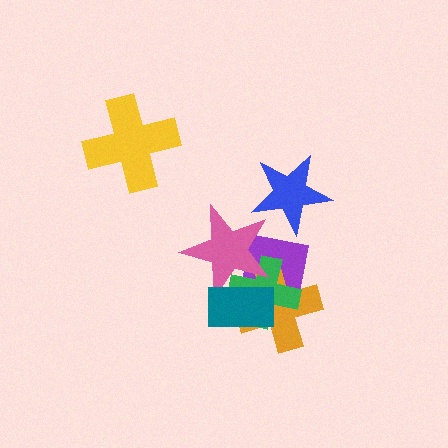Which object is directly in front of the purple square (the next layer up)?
The orange cross is directly in front of the purple square.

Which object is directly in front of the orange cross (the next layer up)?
The green cross is directly in front of the orange cross.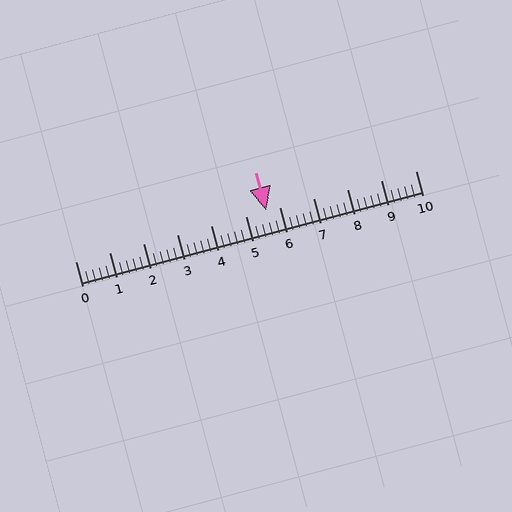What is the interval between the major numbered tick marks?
The major tick marks are spaced 1 units apart.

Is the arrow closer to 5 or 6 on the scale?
The arrow is closer to 6.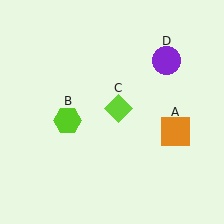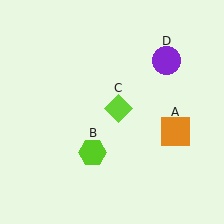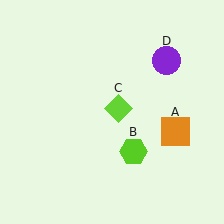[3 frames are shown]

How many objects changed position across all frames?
1 object changed position: lime hexagon (object B).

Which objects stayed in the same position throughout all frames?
Orange square (object A) and lime diamond (object C) and purple circle (object D) remained stationary.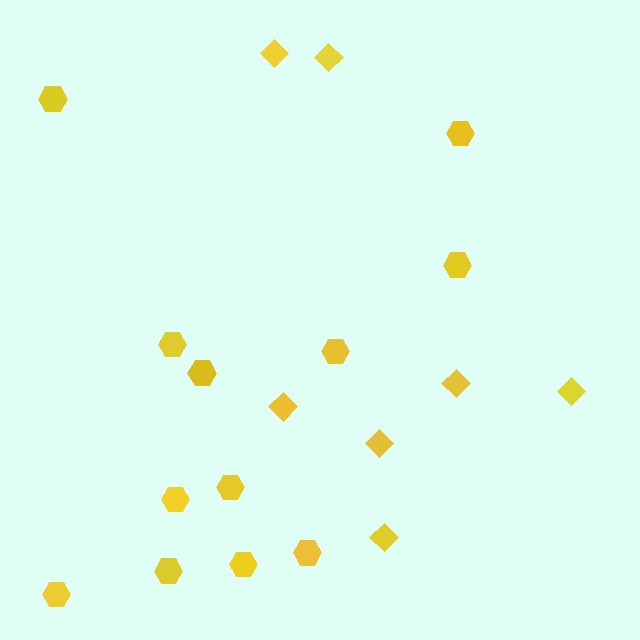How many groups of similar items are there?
There are 2 groups: one group of hexagons (12) and one group of diamonds (7).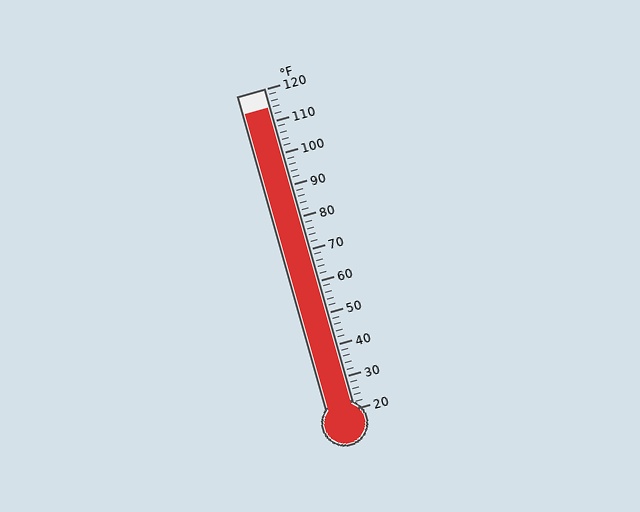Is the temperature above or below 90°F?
The temperature is above 90°F.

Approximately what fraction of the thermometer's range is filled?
The thermometer is filled to approximately 95% of its range.